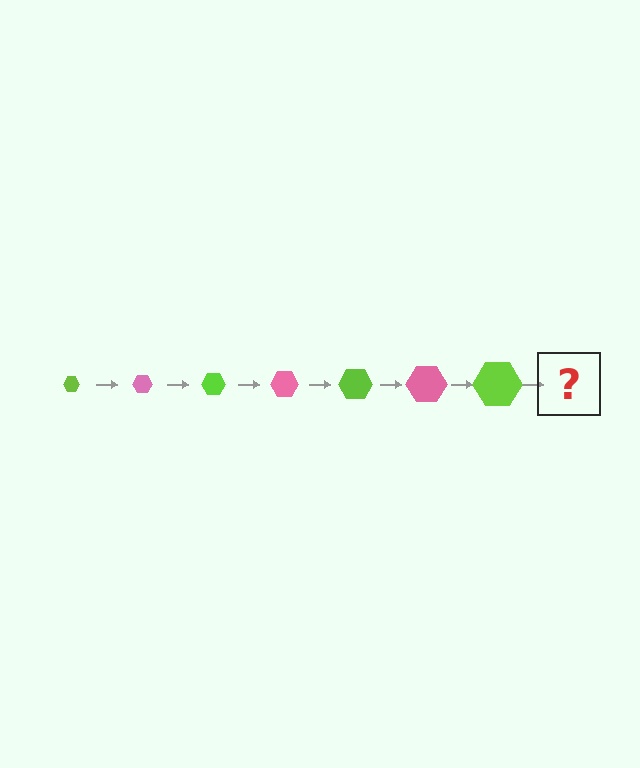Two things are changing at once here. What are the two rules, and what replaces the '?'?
The two rules are that the hexagon grows larger each step and the color cycles through lime and pink. The '?' should be a pink hexagon, larger than the previous one.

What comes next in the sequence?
The next element should be a pink hexagon, larger than the previous one.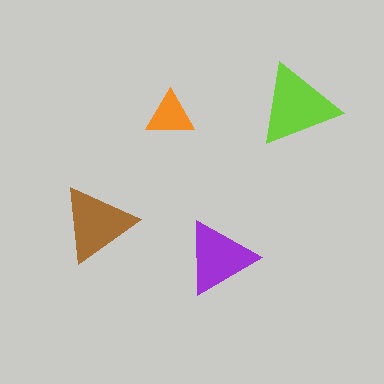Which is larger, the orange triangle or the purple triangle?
The purple one.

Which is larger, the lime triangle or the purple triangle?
The lime one.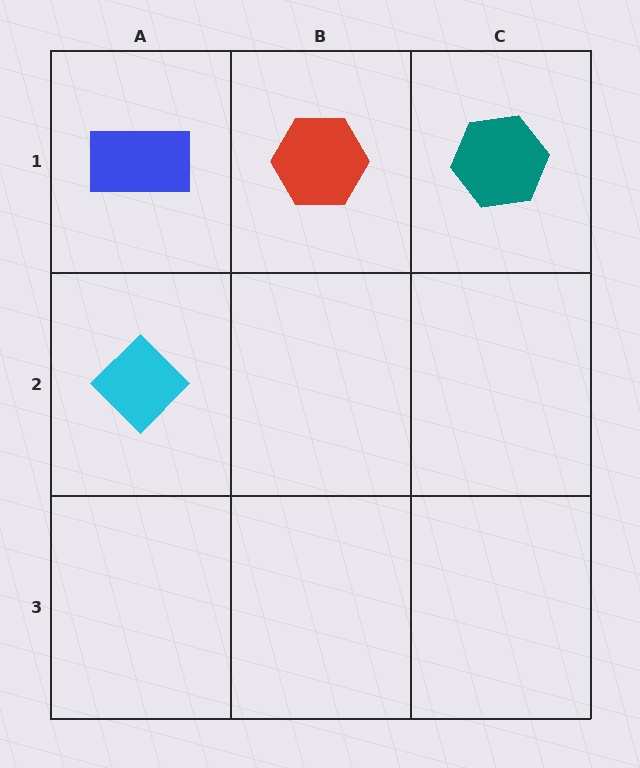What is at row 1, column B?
A red hexagon.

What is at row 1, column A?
A blue rectangle.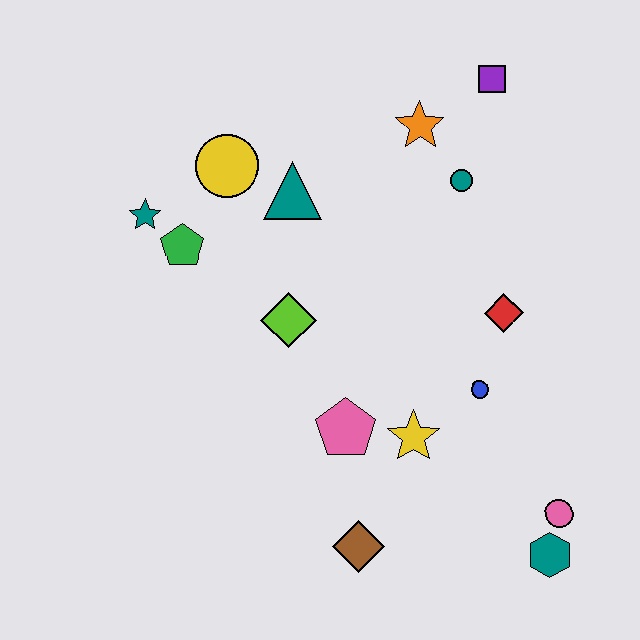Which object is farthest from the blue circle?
The teal star is farthest from the blue circle.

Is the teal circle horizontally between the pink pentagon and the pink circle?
Yes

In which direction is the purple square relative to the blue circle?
The purple square is above the blue circle.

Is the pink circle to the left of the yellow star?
No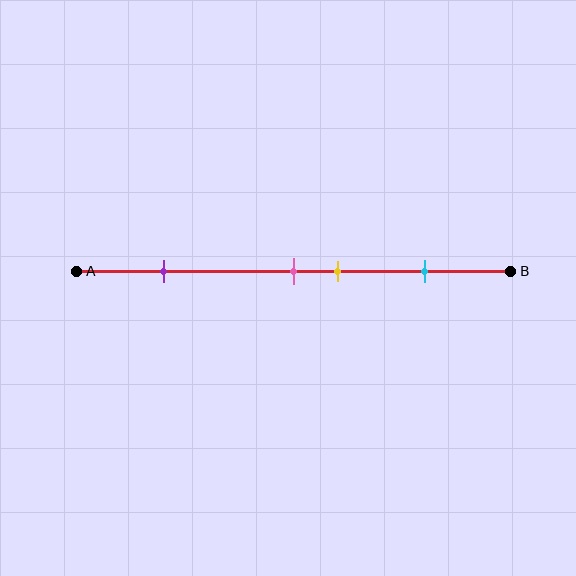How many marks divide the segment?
There are 4 marks dividing the segment.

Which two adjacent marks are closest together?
The pink and yellow marks are the closest adjacent pair.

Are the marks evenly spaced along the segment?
No, the marks are not evenly spaced.